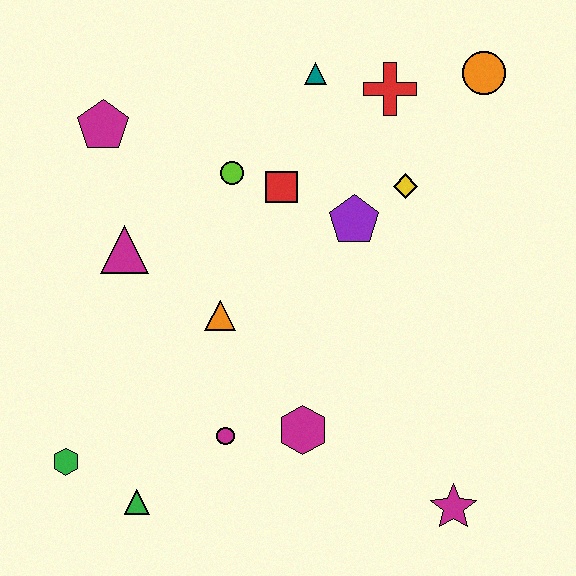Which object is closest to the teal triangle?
The red cross is closest to the teal triangle.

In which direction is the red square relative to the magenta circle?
The red square is above the magenta circle.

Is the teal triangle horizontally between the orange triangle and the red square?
No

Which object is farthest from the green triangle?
The orange circle is farthest from the green triangle.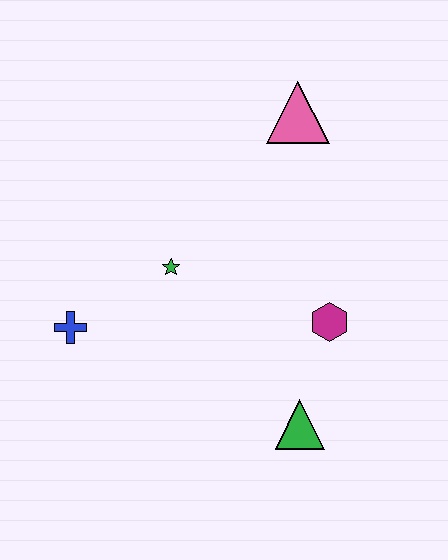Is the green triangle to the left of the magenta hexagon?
Yes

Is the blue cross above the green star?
No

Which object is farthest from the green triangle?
The pink triangle is farthest from the green triangle.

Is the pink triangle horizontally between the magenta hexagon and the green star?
Yes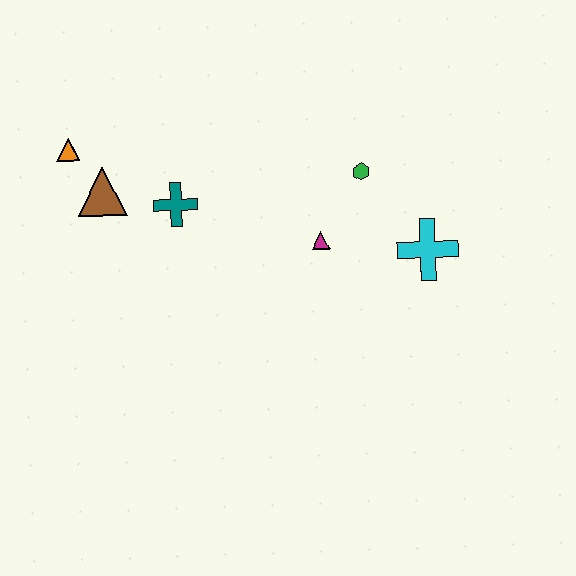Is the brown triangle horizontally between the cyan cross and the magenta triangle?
No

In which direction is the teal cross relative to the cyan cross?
The teal cross is to the left of the cyan cross.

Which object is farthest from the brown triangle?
The cyan cross is farthest from the brown triangle.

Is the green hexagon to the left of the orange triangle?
No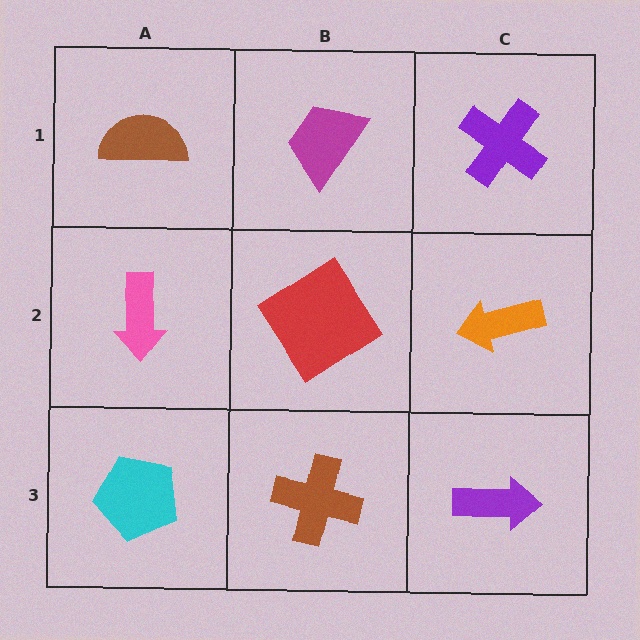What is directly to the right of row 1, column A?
A magenta trapezoid.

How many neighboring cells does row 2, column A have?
3.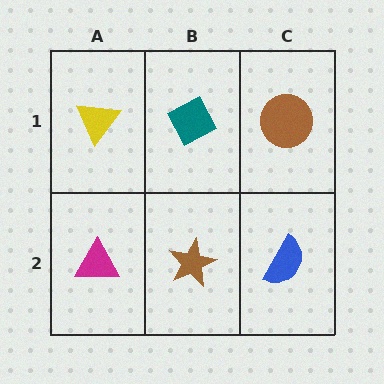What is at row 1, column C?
A brown circle.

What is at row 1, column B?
A teal diamond.